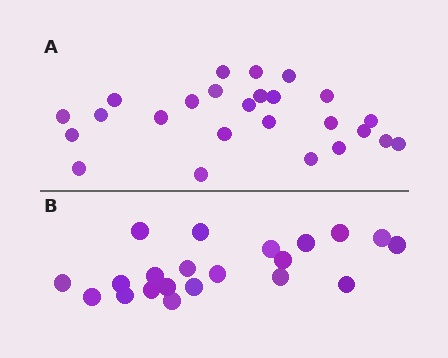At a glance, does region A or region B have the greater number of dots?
Region A (the top region) has more dots.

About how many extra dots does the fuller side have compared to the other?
Region A has about 4 more dots than region B.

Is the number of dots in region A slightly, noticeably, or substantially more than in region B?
Region A has only slightly more — the two regions are fairly close. The ratio is roughly 1.2 to 1.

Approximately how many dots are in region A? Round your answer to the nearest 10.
About 20 dots. (The exact count is 25, which rounds to 20.)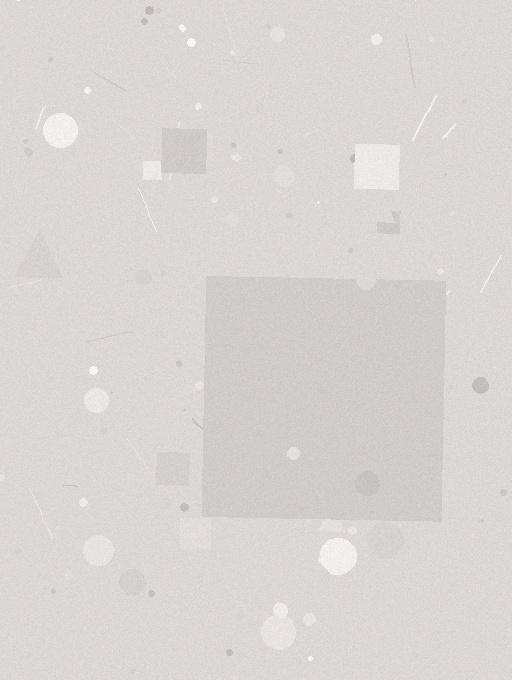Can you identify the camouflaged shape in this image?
The camouflaged shape is a square.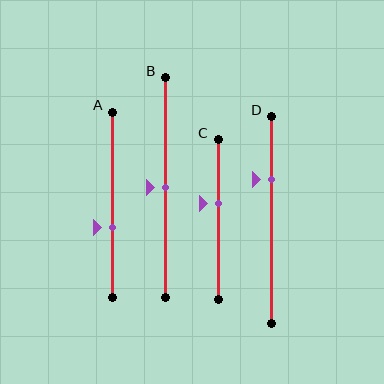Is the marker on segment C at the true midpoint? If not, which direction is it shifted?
No, the marker on segment C is shifted upward by about 10% of the segment length.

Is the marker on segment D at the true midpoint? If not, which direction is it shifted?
No, the marker on segment D is shifted upward by about 19% of the segment length.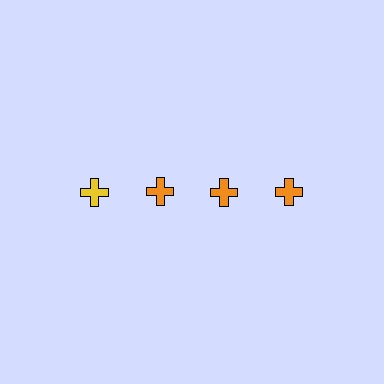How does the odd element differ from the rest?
It has a different color: yellow instead of orange.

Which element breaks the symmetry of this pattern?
The yellow cross in the top row, leftmost column breaks the symmetry. All other shapes are orange crosses.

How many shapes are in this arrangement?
There are 4 shapes arranged in a grid pattern.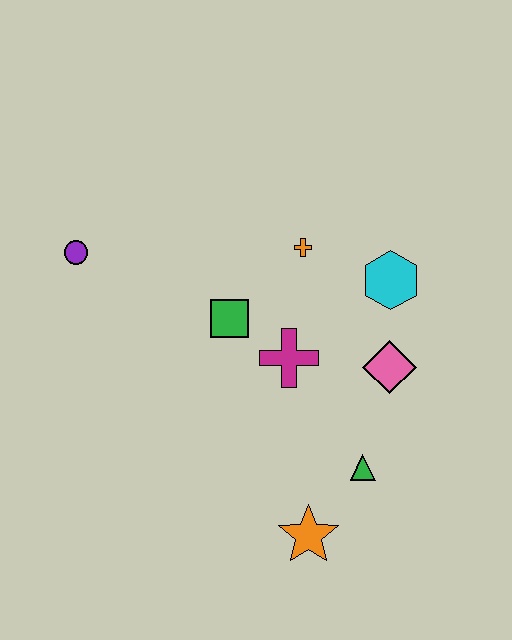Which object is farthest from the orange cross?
The orange star is farthest from the orange cross.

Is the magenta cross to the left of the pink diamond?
Yes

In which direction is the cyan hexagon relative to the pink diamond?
The cyan hexagon is above the pink diamond.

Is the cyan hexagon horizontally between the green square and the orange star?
No